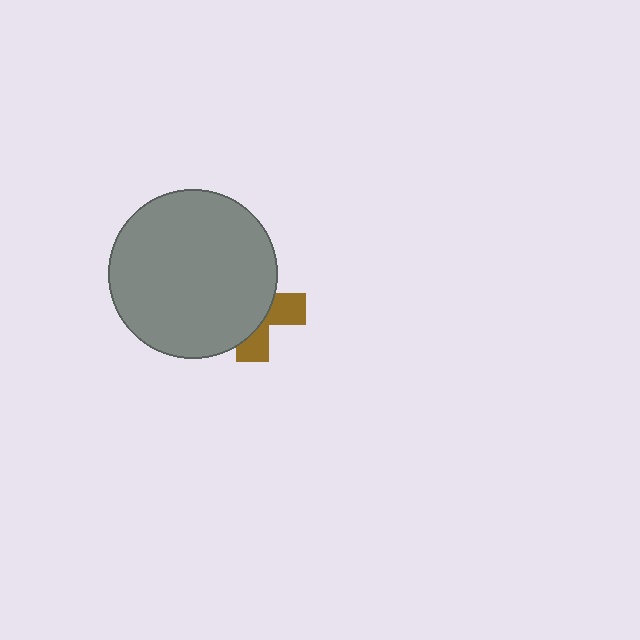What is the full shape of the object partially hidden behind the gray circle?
The partially hidden object is a brown cross.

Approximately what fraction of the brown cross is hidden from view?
Roughly 65% of the brown cross is hidden behind the gray circle.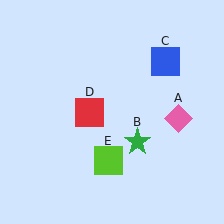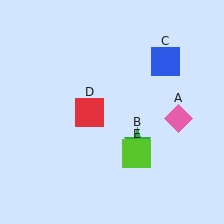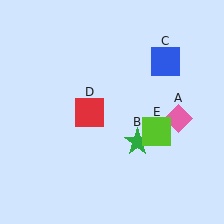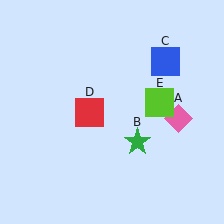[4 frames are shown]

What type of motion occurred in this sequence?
The lime square (object E) rotated counterclockwise around the center of the scene.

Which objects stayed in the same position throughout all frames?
Pink diamond (object A) and green star (object B) and blue square (object C) and red square (object D) remained stationary.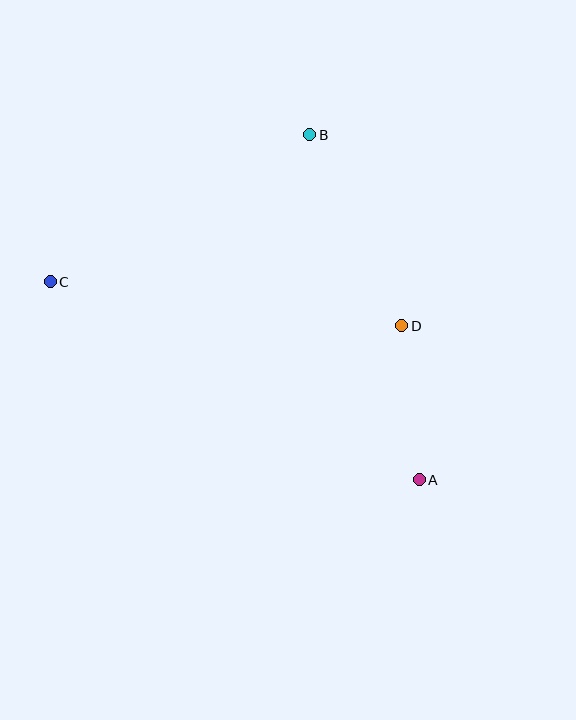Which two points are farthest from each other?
Points A and C are farthest from each other.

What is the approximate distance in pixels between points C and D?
The distance between C and D is approximately 355 pixels.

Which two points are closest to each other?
Points A and D are closest to each other.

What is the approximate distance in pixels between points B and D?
The distance between B and D is approximately 212 pixels.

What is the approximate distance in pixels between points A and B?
The distance between A and B is approximately 362 pixels.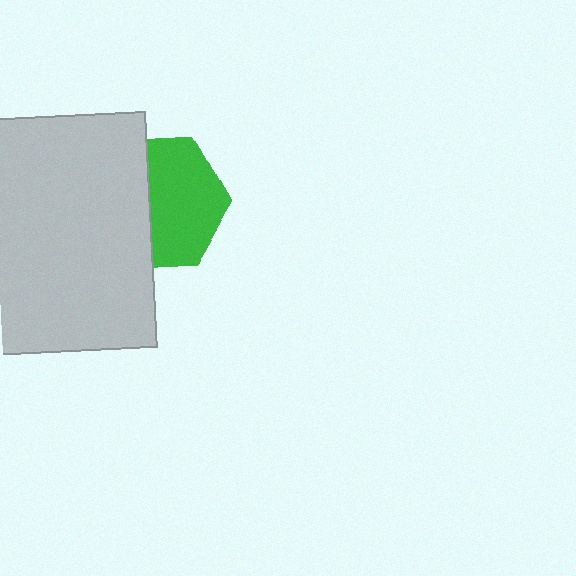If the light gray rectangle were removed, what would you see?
You would see the complete green hexagon.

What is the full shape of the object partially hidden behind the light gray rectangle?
The partially hidden object is a green hexagon.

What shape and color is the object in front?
The object in front is a light gray rectangle.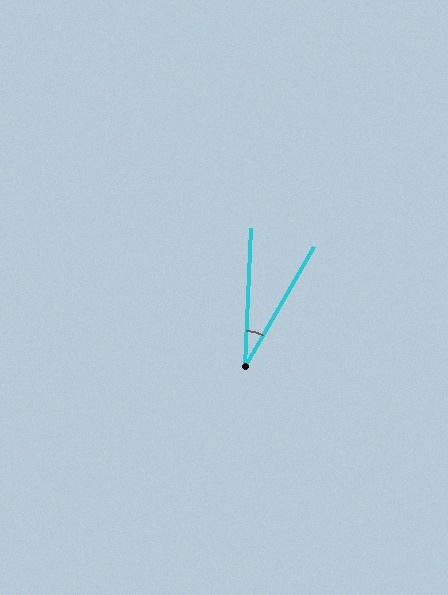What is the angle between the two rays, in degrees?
Approximately 27 degrees.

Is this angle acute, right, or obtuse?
It is acute.